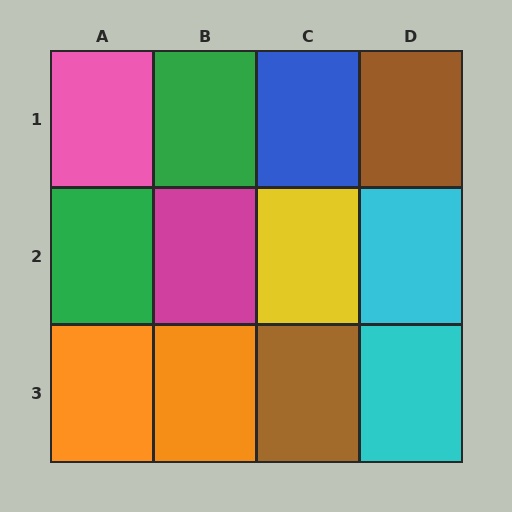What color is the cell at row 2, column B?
Magenta.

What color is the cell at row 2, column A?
Green.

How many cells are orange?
2 cells are orange.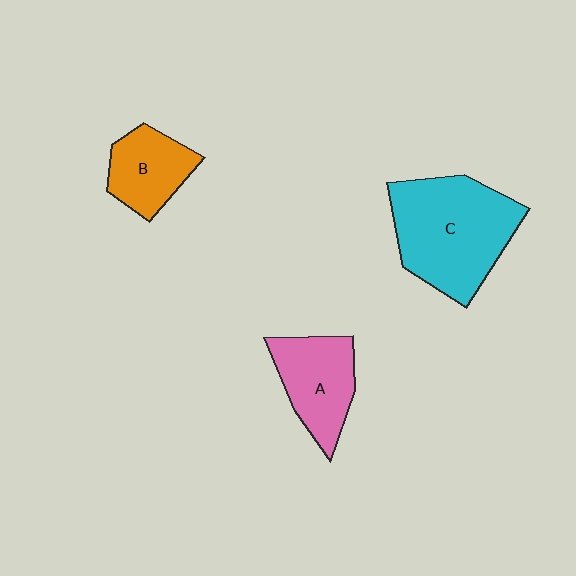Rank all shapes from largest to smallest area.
From largest to smallest: C (cyan), A (pink), B (orange).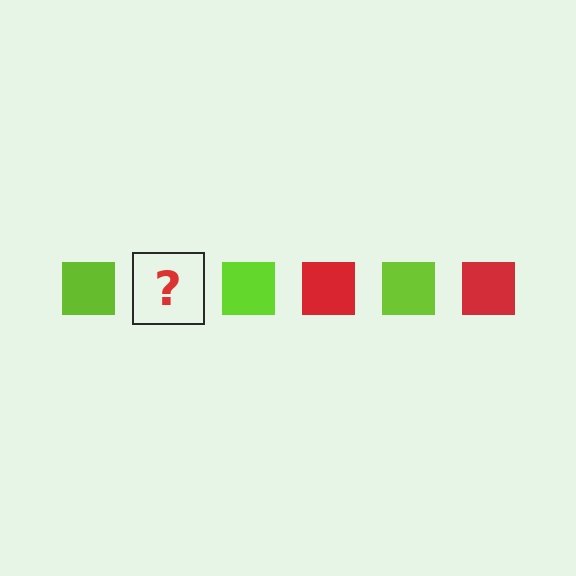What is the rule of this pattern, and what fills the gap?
The rule is that the pattern cycles through lime, red squares. The gap should be filled with a red square.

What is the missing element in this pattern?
The missing element is a red square.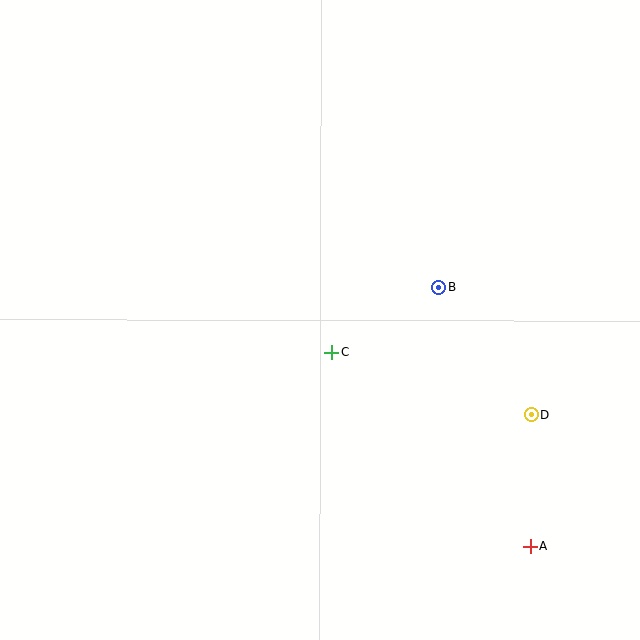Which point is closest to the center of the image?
Point C at (332, 352) is closest to the center.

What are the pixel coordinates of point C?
Point C is at (332, 352).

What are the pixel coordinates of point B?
Point B is at (439, 288).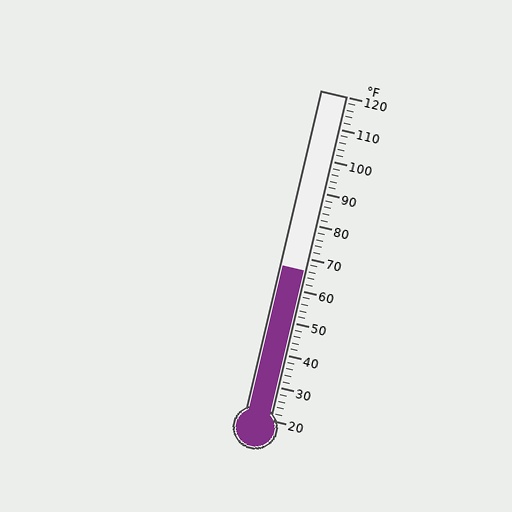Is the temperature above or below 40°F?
The temperature is above 40°F.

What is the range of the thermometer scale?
The thermometer scale ranges from 20°F to 120°F.